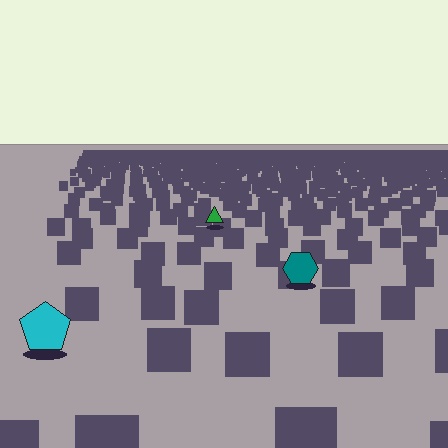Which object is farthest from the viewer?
The green triangle is farthest from the viewer. It appears smaller and the ground texture around it is denser.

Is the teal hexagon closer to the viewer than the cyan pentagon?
No. The cyan pentagon is closer — you can tell from the texture gradient: the ground texture is coarser near it.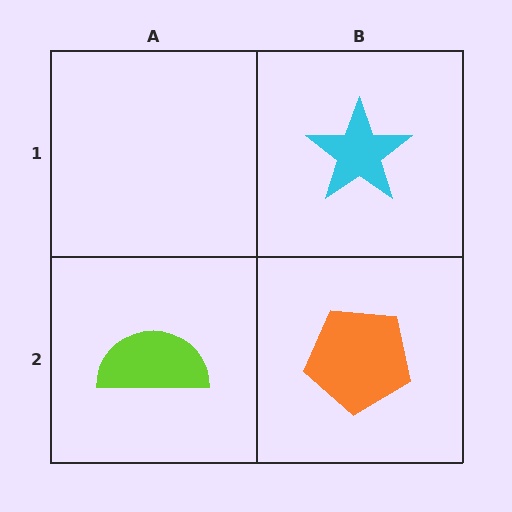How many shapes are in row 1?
1 shape.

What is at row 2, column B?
An orange pentagon.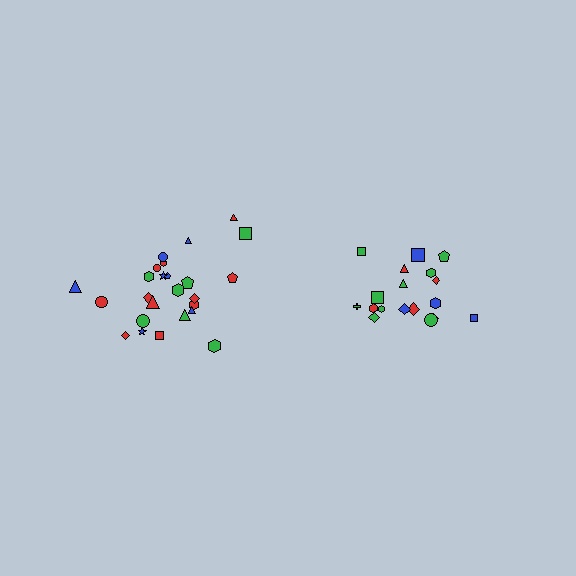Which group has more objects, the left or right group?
The left group.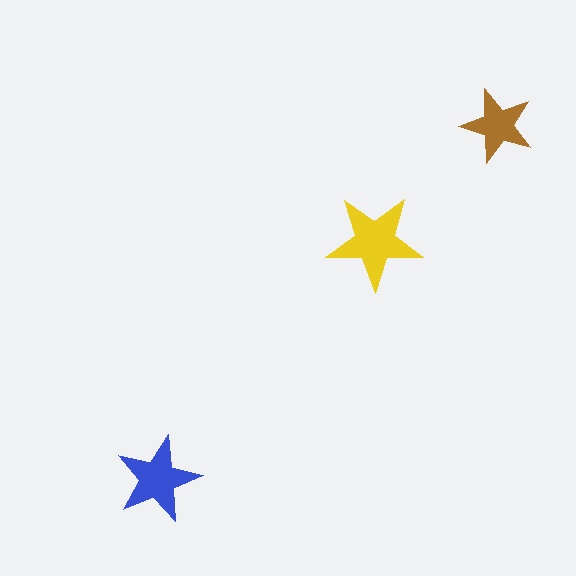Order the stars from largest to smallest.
the yellow one, the blue one, the brown one.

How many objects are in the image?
There are 3 objects in the image.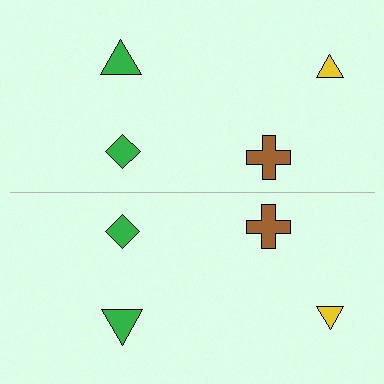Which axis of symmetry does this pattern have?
The pattern has a horizontal axis of symmetry running through the center of the image.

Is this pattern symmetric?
Yes, this pattern has bilateral (reflection) symmetry.